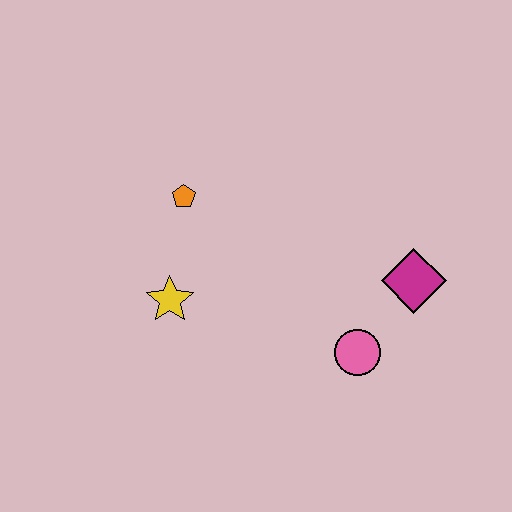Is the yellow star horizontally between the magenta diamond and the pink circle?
No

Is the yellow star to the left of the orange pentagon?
Yes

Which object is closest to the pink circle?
The magenta diamond is closest to the pink circle.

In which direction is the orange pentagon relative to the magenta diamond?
The orange pentagon is to the left of the magenta diamond.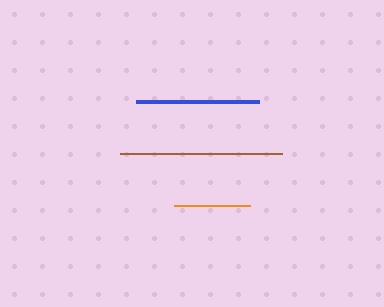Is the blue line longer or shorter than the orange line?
The blue line is longer than the orange line.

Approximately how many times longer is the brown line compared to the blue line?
The brown line is approximately 1.3 times the length of the blue line.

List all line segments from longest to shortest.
From longest to shortest: brown, blue, orange.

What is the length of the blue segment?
The blue segment is approximately 123 pixels long.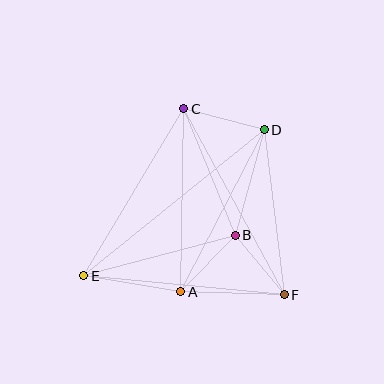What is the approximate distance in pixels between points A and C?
The distance between A and C is approximately 183 pixels.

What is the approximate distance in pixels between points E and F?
The distance between E and F is approximately 201 pixels.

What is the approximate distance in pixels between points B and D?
The distance between B and D is approximately 110 pixels.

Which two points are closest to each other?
Points B and F are closest to each other.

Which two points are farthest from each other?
Points D and E are farthest from each other.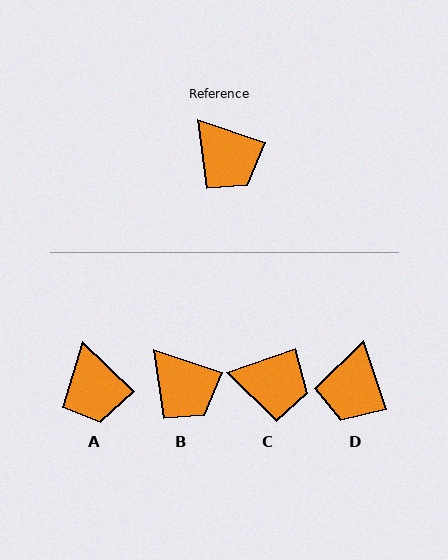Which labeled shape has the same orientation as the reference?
B.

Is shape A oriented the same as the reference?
No, it is off by about 25 degrees.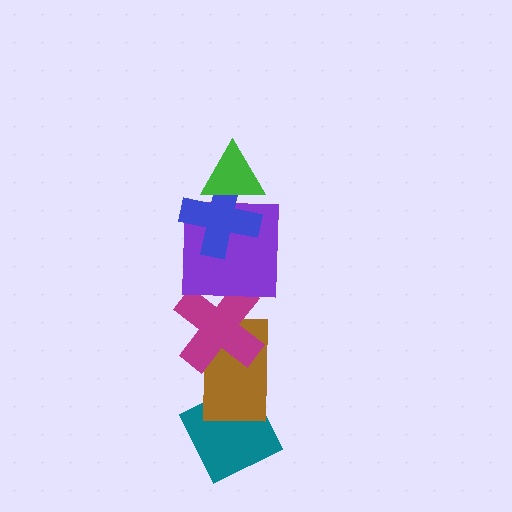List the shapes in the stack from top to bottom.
From top to bottom: the green triangle, the blue cross, the purple square, the magenta cross, the brown rectangle, the teal diamond.